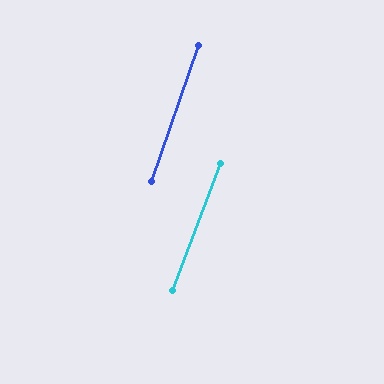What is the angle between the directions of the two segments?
Approximately 2 degrees.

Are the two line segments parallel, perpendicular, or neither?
Parallel — their directions differ by only 1.8°.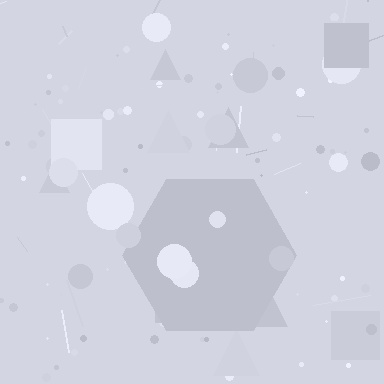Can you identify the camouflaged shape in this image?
The camouflaged shape is a hexagon.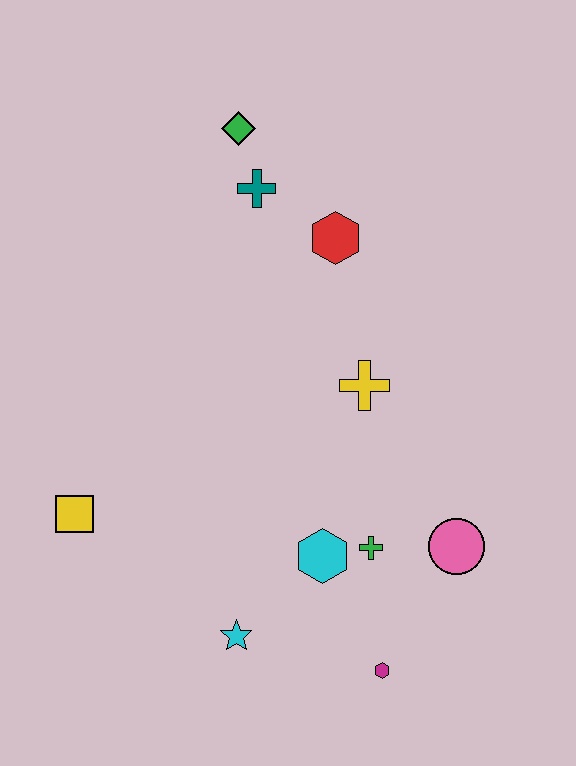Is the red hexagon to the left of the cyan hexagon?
No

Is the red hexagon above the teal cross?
No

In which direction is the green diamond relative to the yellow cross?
The green diamond is above the yellow cross.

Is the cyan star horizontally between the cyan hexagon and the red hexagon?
No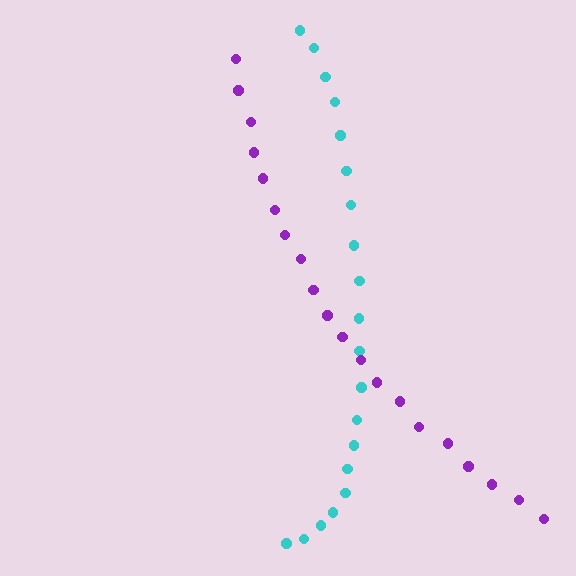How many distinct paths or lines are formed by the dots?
There are 2 distinct paths.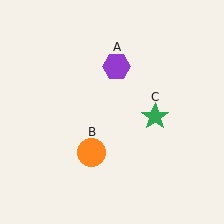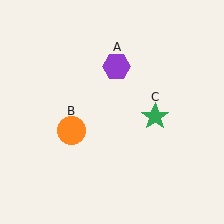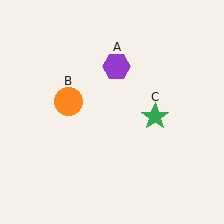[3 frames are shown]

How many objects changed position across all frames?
1 object changed position: orange circle (object B).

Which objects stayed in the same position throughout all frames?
Purple hexagon (object A) and green star (object C) remained stationary.